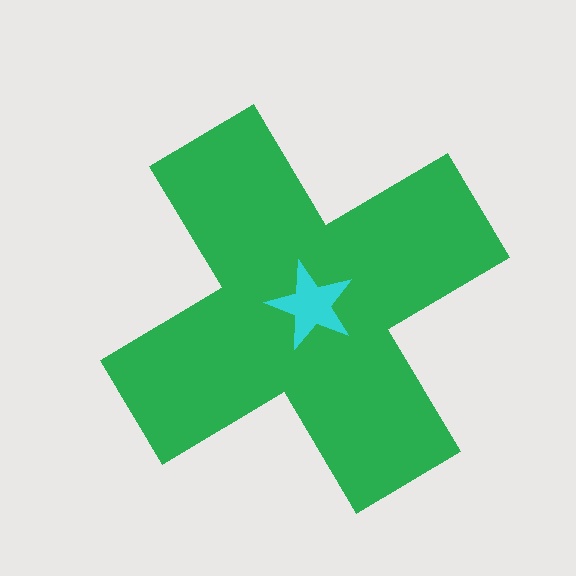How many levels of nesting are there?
2.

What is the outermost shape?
The green cross.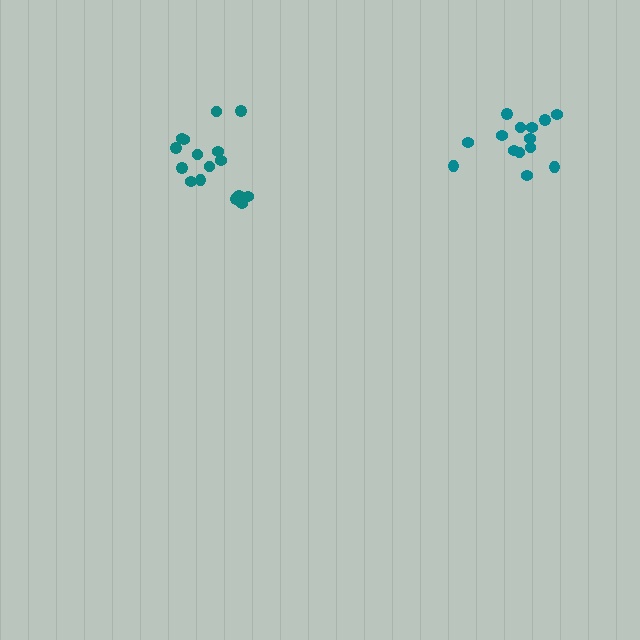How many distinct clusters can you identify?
There are 2 distinct clusters.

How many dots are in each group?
Group 1: 14 dots, Group 2: 16 dots (30 total).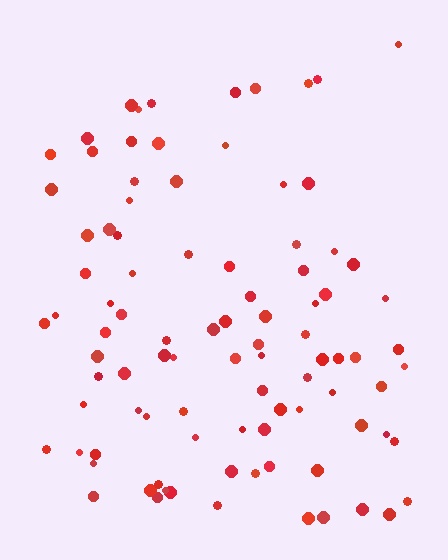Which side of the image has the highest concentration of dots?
The bottom.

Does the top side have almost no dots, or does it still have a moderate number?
Still a moderate number, just noticeably fewer than the bottom.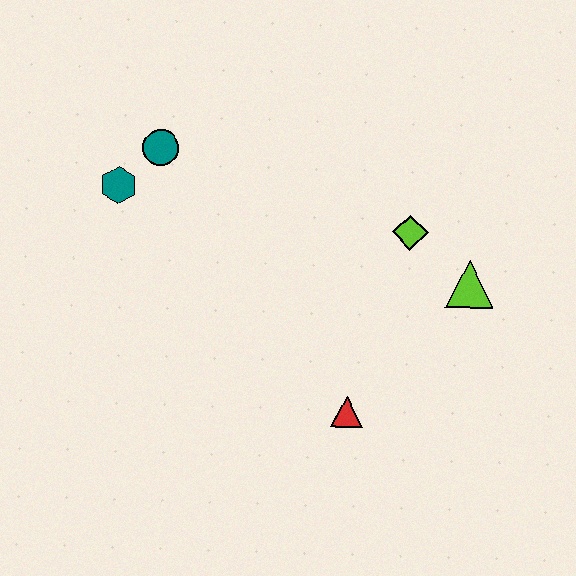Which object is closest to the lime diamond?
The lime triangle is closest to the lime diamond.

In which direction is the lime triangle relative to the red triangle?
The lime triangle is above the red triangle.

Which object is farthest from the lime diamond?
The teal hexagon is farthest from the lime diamond.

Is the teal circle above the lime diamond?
Yes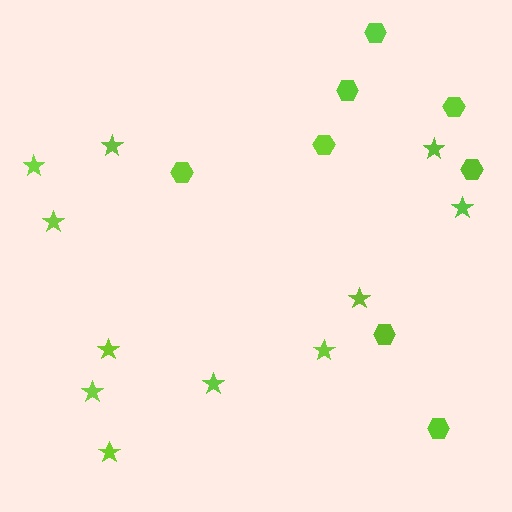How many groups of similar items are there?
There are 2 groups: one group of hexagons (8) and one group of stars (11).